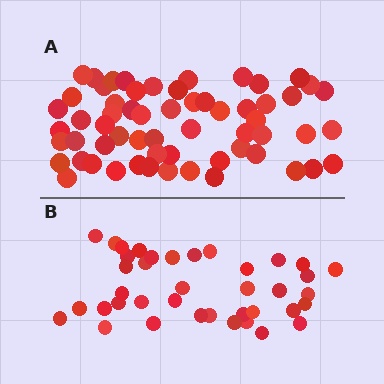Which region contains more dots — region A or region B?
Region A (the top region) has more dots.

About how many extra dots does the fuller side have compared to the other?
Region A has approximately 20 more dots than region B.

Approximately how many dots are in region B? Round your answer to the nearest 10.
About 40 dots. (The exact count is 39, which rounds to 40.)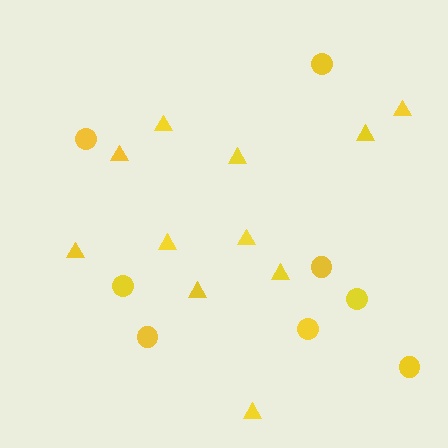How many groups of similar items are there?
There are 2 groups: one group of circles (8) and one group of triangles (11).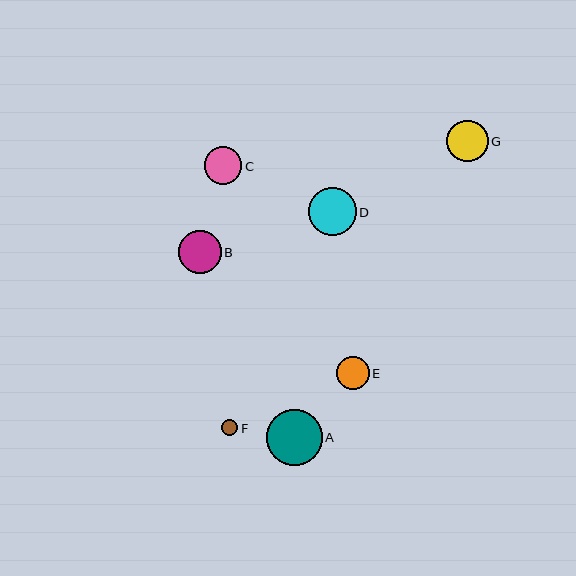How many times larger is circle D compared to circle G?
Circle D is approximately 1.2 times the size of circle G.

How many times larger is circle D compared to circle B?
Circle D is approximately 1.1 times the size of circle B.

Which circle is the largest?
Circle A is the largest with a size of approximately 56 pixels.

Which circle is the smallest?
Circle F is the smallest with a size of approximately 17 pixels.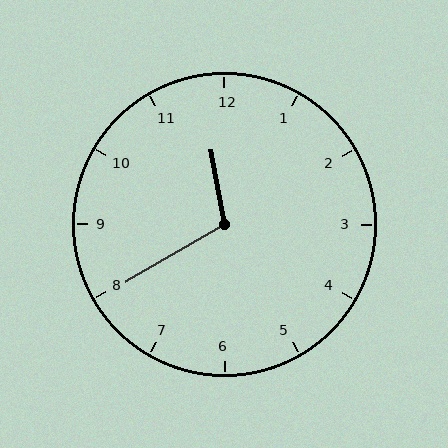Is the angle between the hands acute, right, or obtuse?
It is obtuse.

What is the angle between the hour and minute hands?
Approximately 110 degrees.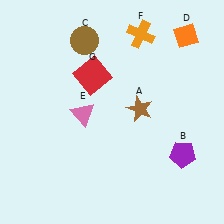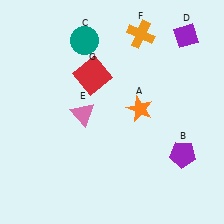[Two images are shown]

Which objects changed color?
A changed from brown to orange. C changed from brown to teal. D changed from orange to purple.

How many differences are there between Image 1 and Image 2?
There are 3 differences between the two images.